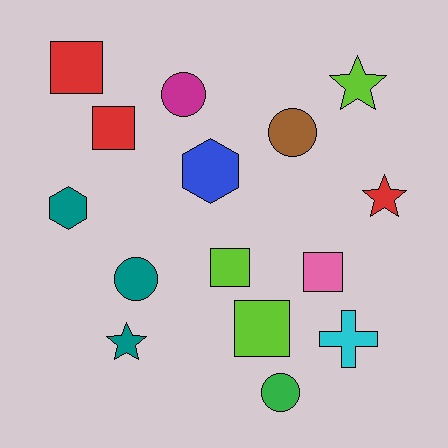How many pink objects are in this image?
There is 1 pink object.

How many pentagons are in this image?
There are no pentagons.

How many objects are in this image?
There are 15 objects.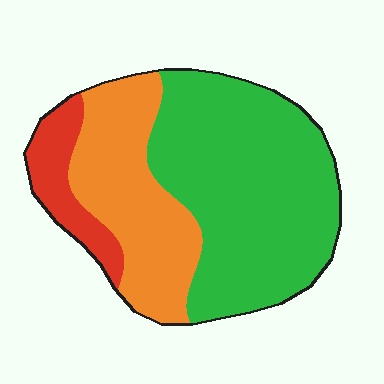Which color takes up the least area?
Red, at roughly 10%.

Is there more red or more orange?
Orange.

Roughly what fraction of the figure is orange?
Orange takes up about one third (1/3) of the figure.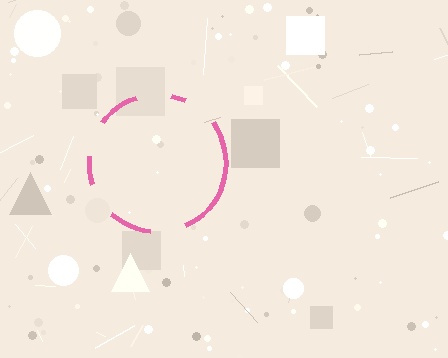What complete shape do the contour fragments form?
The contour fragments form a circle.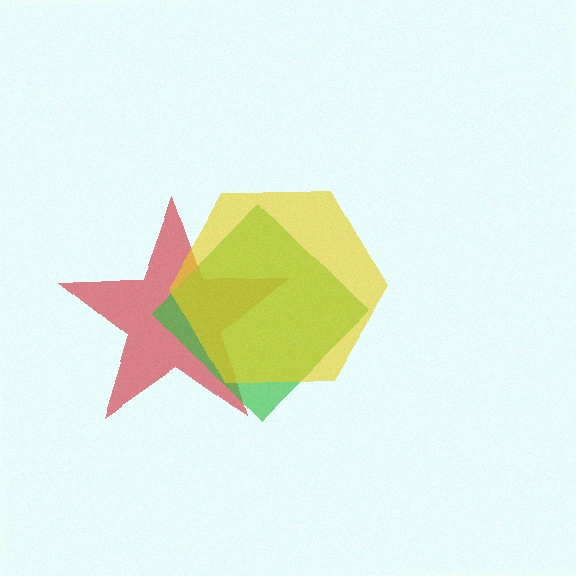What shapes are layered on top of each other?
The layered shapes are: a red star, a green diamond, a yellow hexagon.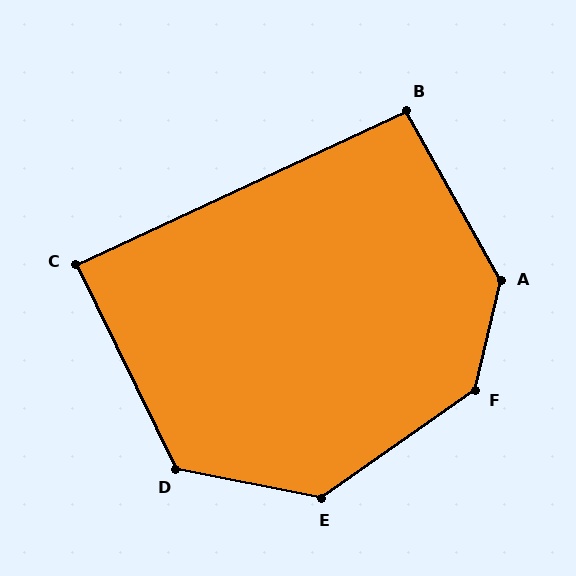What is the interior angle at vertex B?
Approximately 94 degrees (approximately right).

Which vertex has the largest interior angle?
F, at approximately 138 degrees.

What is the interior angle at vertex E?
Approximately 133 degrees (obtuse).